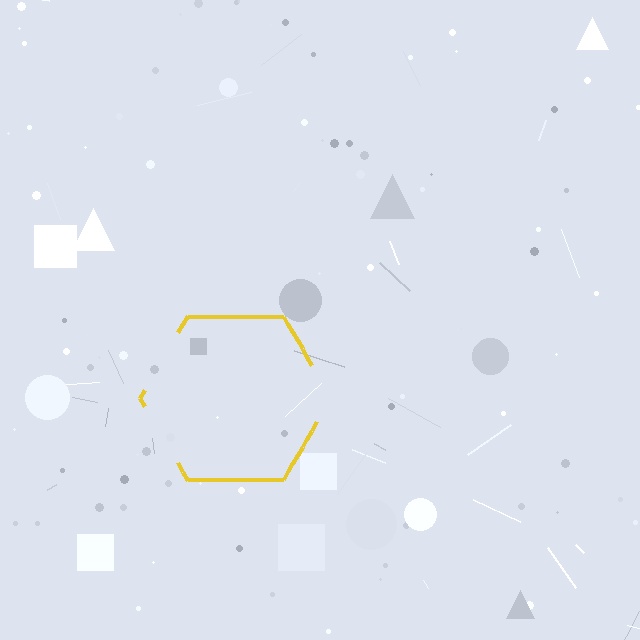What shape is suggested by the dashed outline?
The dashed outline suggests a hexagon.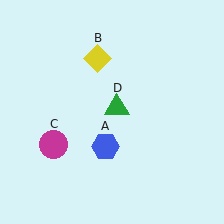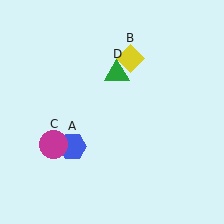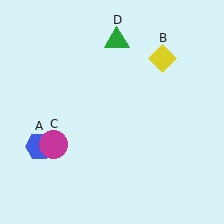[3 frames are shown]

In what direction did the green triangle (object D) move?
The green triangle (object D) moved up.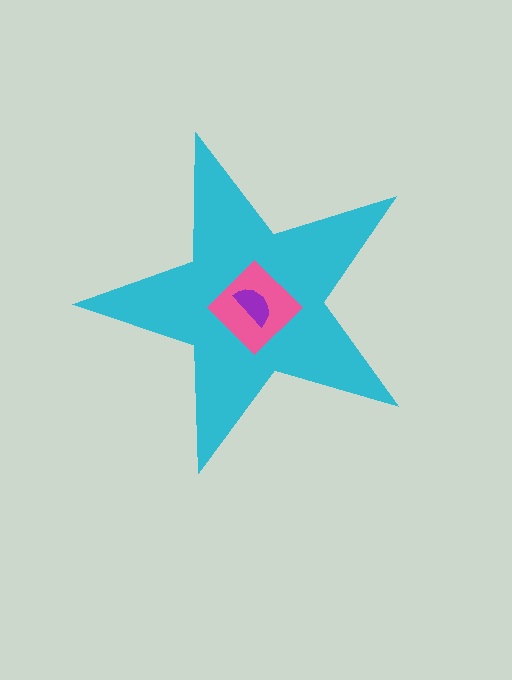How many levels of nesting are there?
3.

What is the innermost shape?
The purple semicircle.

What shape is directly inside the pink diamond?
The purple semicircle.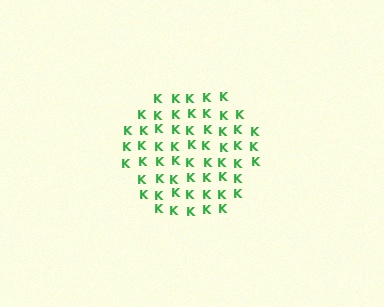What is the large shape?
The large shape is a hexagon.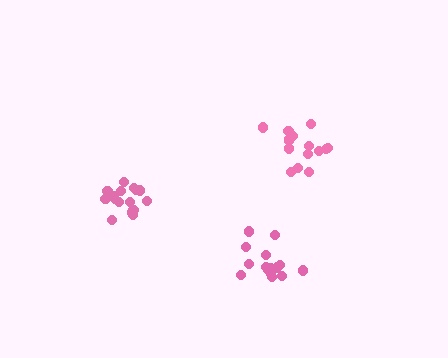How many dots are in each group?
Group 1: 15 dots, Group 2: 15 dots, Group 3: 16 dots (46 total).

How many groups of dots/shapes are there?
There are 3 groups.